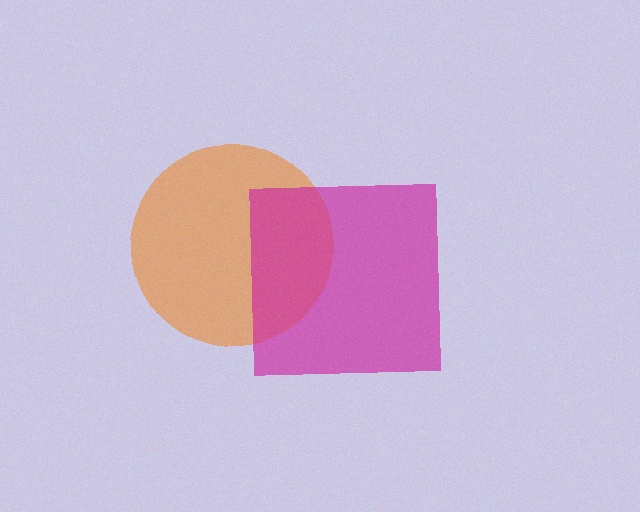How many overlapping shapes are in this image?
There are 2 overlapping shapes in the image.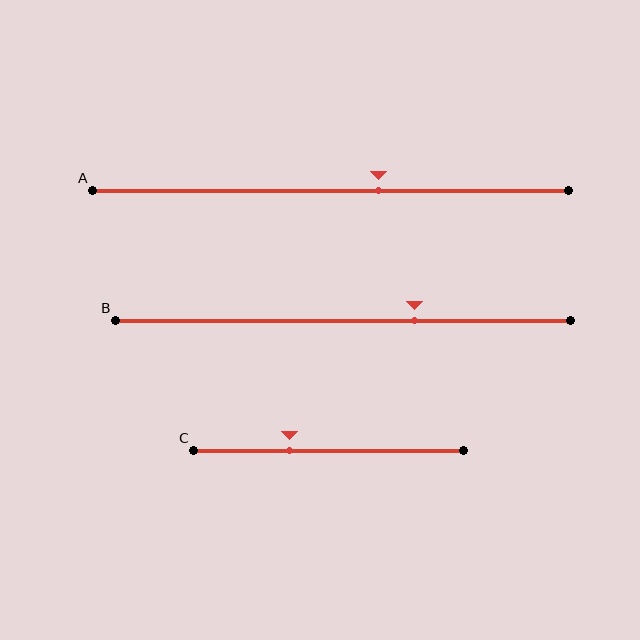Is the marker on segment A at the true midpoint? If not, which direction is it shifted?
No, the marker on segment A is shifted to the right by about 10% of the segment length.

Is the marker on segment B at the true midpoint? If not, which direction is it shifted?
No, the marker on segment B is shifted to the right by about 16% of the segment length.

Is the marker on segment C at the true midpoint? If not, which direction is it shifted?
No, the marker on segment C is shifted to the left by about 15% of the segment length.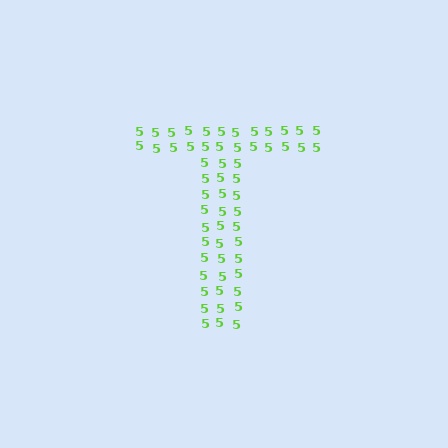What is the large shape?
The large shape is the letter T.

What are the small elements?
The small elements are digit 5's.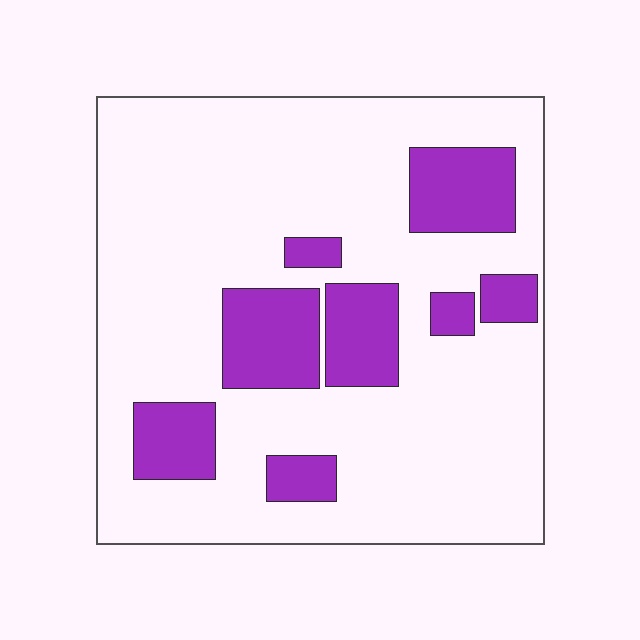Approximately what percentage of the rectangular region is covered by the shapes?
Approximately 20%.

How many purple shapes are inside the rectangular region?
8.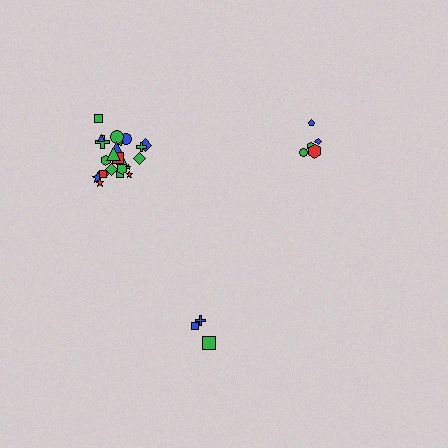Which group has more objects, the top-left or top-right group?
The top-left group.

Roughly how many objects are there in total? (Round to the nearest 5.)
Roughly 35 objects in total.